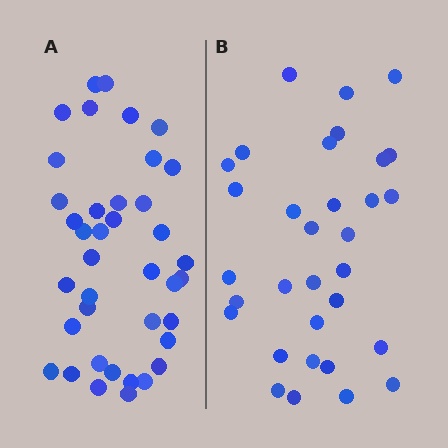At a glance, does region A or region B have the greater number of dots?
Region A (the left region) has more dots.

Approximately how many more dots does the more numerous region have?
Region A has roughly 8 or so more dots than region B.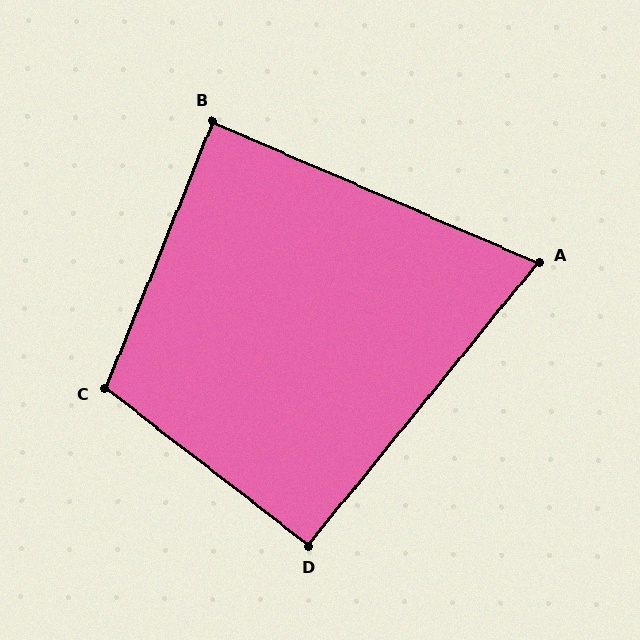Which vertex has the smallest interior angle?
A, at approximately 74 degrees.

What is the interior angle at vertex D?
Approximately 91 degrees (approximately right).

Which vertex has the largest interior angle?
C, at approximately 106 degrees.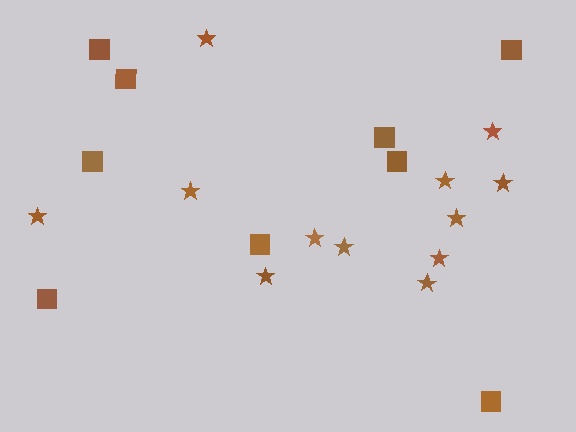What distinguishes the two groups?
There are 2 groups: one group of stars (12) and one group of squares (9).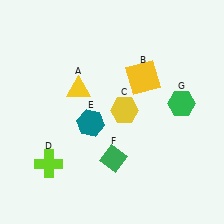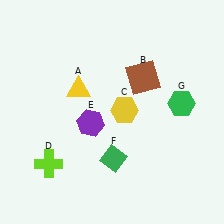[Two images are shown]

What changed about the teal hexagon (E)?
In Image 1, E is teal. In Image 2, it changed to purple.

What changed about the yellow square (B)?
In Image 1, B is yellow. In Image 2, it changed to brown.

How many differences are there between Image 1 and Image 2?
There are 2 differences between the two images.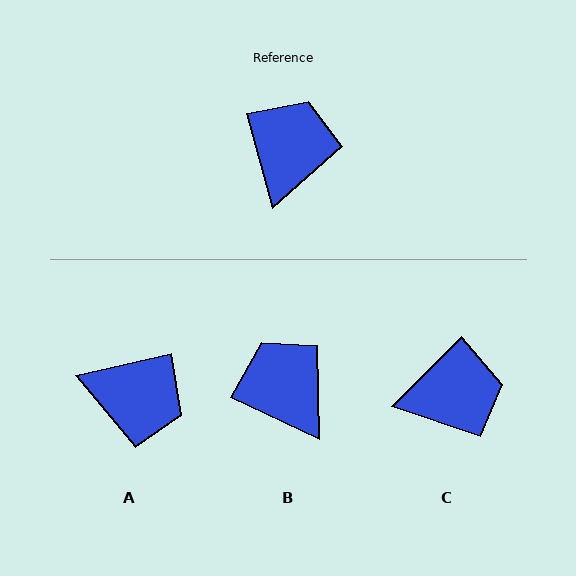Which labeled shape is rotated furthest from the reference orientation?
A, about 92 degrees away.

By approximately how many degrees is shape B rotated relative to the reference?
Approximately 50 degrees counter-clockwise.